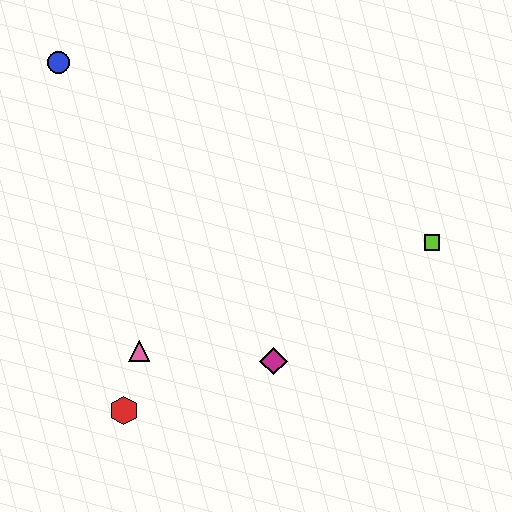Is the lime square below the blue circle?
Yes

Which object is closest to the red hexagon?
The pink triangle is closest to the red hexagon.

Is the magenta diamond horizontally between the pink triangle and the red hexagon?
No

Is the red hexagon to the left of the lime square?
Yes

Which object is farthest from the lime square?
The blue circle is farthest from the lime square.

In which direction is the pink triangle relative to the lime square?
The pink triangle is to the left of the lime square.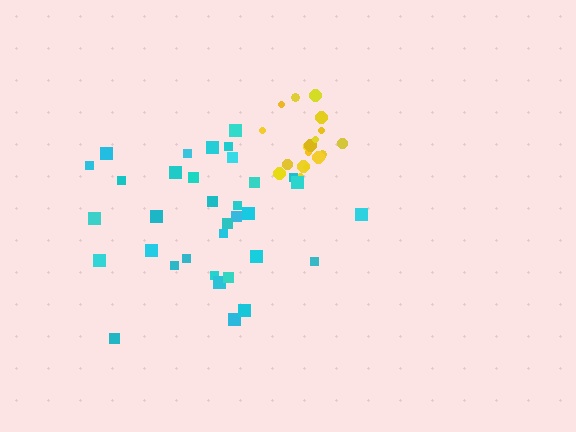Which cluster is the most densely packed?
Yellow.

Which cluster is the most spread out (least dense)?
Cyan.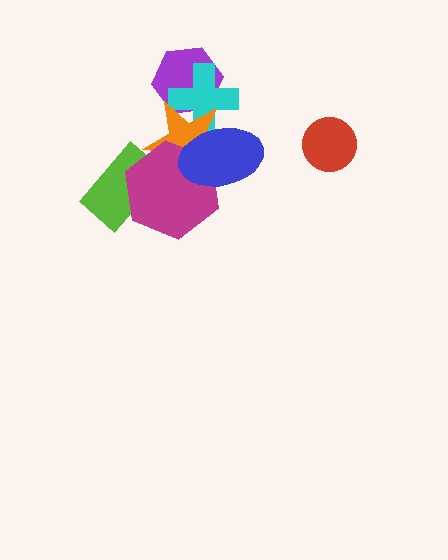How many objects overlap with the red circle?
0 objects overlap with the red circle.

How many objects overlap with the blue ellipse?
3 objects overlap with the blue ellipse.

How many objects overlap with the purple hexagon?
2 objects overlap with the purple hexagon.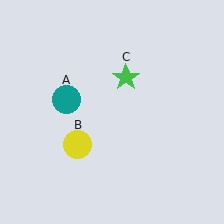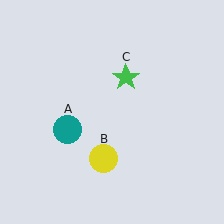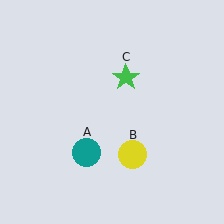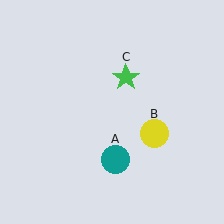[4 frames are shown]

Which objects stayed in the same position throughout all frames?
Green star (object C) remained stationary.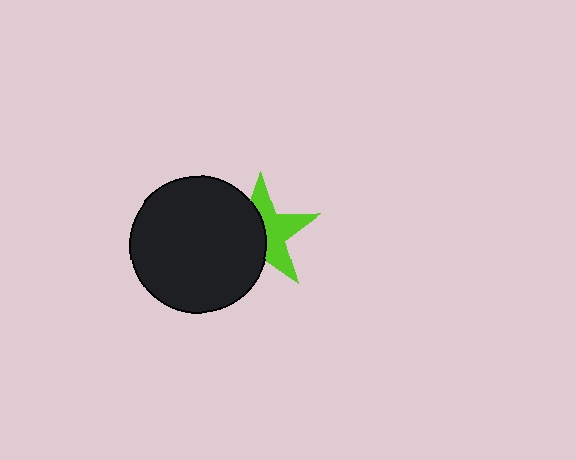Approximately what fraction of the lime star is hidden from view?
Roughly 50% of the lime star is hidden behind the black circle.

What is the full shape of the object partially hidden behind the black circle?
The partially hidden object is a lime star.